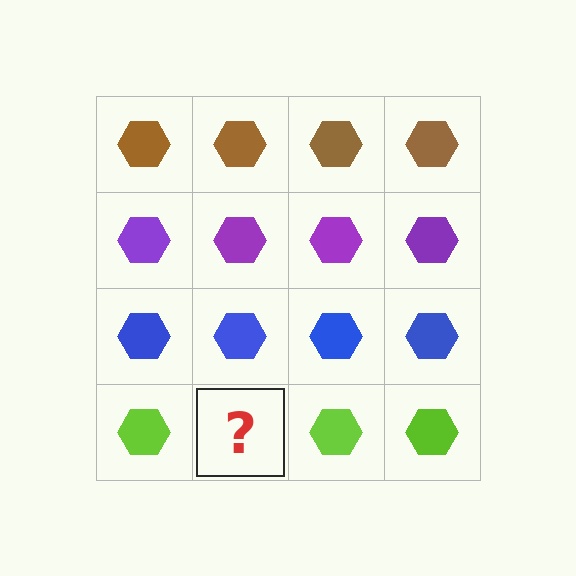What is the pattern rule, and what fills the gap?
The rule is that each row has a consistent color. The gap should be filled with a lime hexagon.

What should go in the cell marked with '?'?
The missing cell should contain a lime hexagon.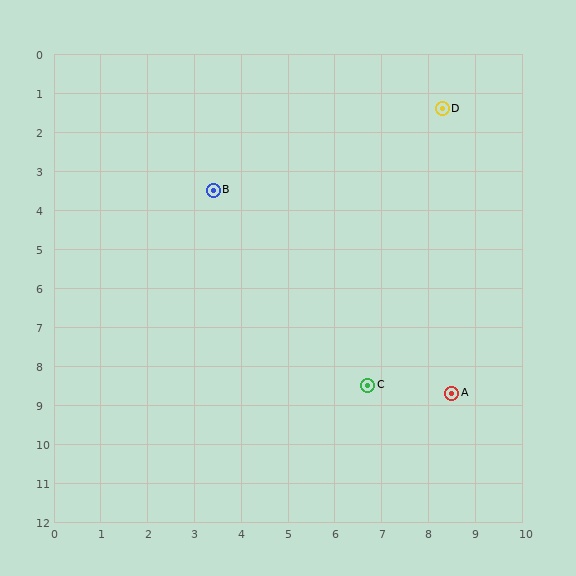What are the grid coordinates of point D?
Point D is at approximately (8.3, 1.4).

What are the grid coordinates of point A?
Point A is at approximately (8.5, 8.7).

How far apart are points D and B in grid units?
Points D and B are about 5.3 grid units apart.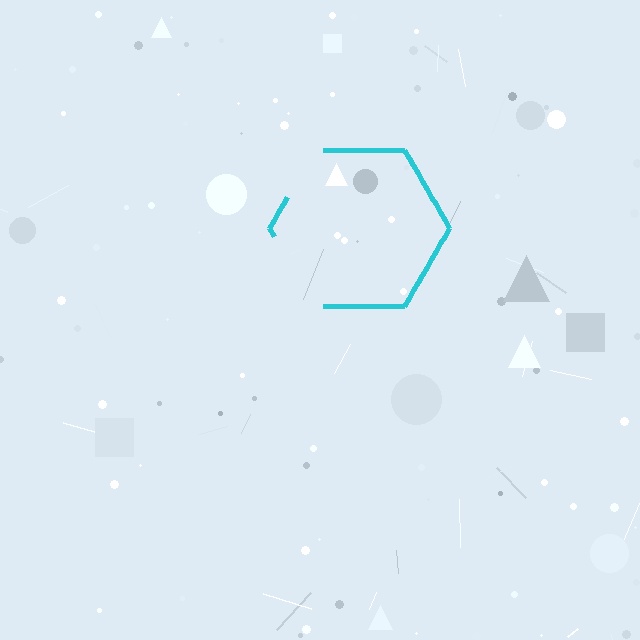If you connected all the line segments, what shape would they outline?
They would outline a hexagon.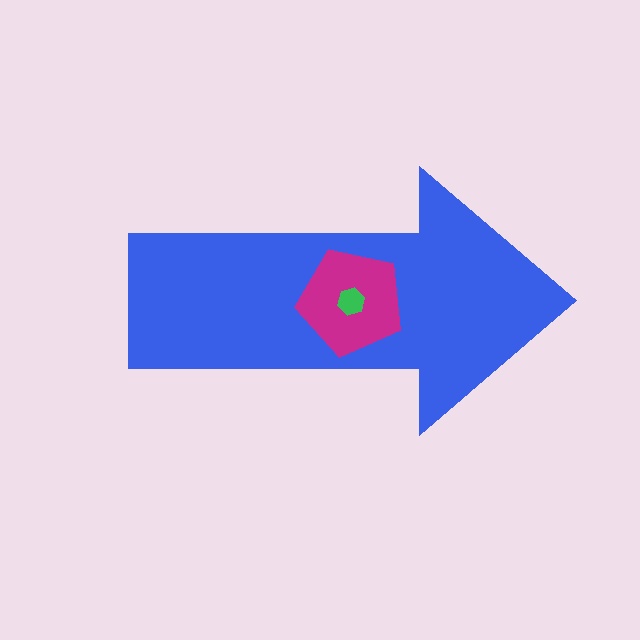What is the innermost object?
The green hexagon.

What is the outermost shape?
The blue arrow.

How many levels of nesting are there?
3.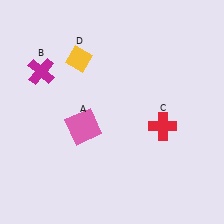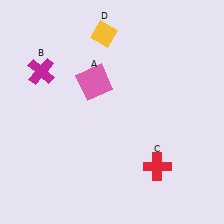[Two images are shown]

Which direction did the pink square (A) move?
The pink square (A) moved up.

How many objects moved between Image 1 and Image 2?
3 objects moved between the two images.